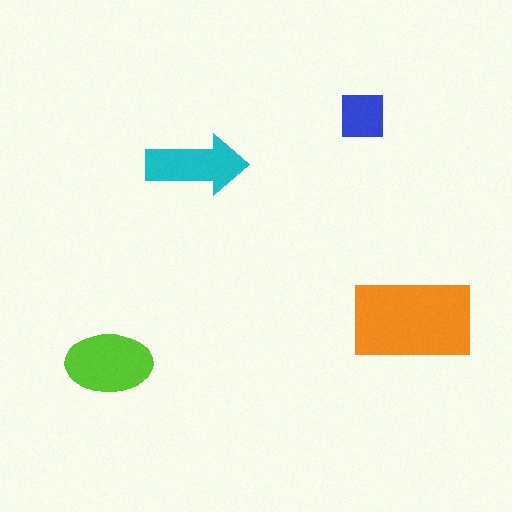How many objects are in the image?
There are 4 objects in the image.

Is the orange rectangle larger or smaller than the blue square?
Larger.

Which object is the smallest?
The blue square.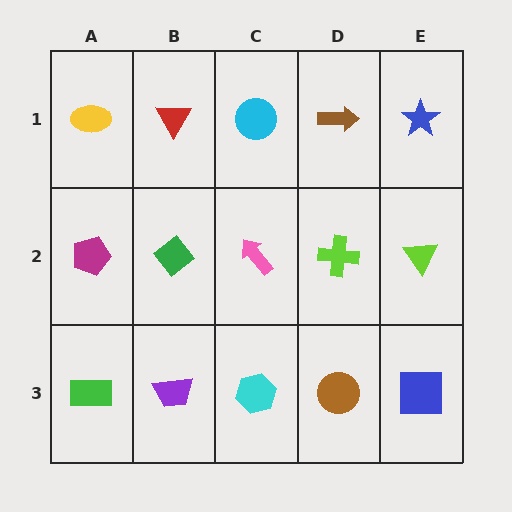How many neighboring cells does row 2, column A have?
3.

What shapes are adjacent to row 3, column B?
A green diamond (row 2, column B), a green rectangle (row 3, column A), a cyan hexagon (row 3, column C).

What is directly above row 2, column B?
A red triangle.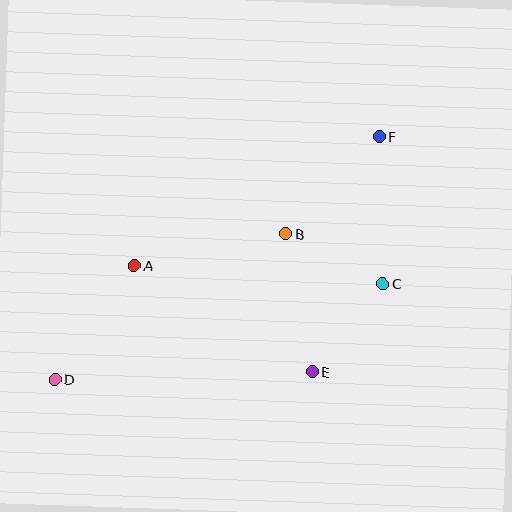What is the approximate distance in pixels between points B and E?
The distance between B and E is approximately 140 pixels.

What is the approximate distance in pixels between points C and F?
The distance between C and F is approximately 147 pixels.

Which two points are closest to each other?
Points B and C are closest to each other.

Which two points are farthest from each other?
Points D and F are farthest from each other.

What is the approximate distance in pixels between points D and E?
The distance between D and E is approximately 257 pixels.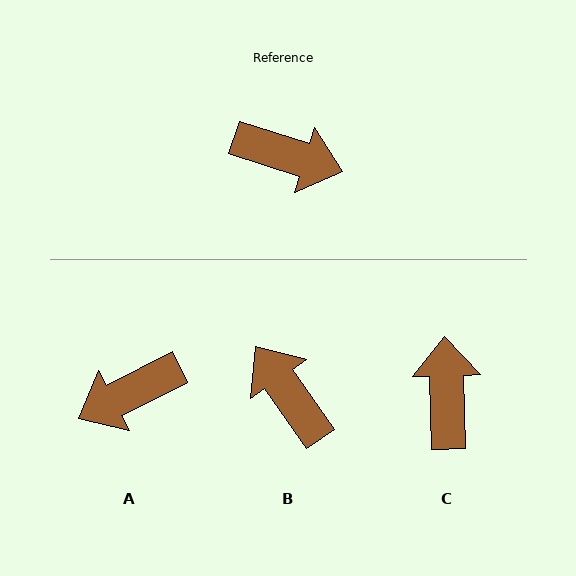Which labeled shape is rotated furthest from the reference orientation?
B, about 142 degrees away.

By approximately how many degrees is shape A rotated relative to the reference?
Approximately 135 degrees clockwise.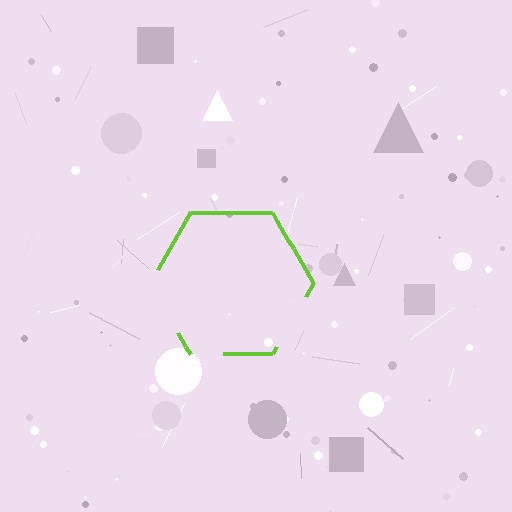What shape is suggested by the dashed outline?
The dashed outline suggests a hexagon.